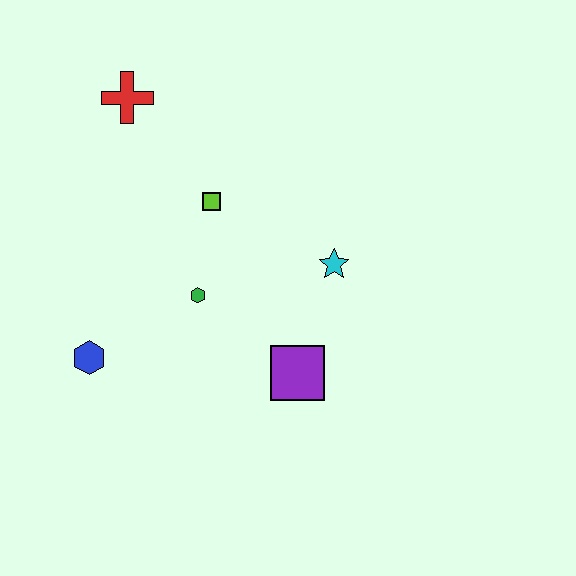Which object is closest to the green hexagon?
The lime square is closest to the green hexagon.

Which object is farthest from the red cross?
The purple square is farthest from the red cross.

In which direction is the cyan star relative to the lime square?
The cyan star is to the right of the lime square.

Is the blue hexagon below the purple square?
No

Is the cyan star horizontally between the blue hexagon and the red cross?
No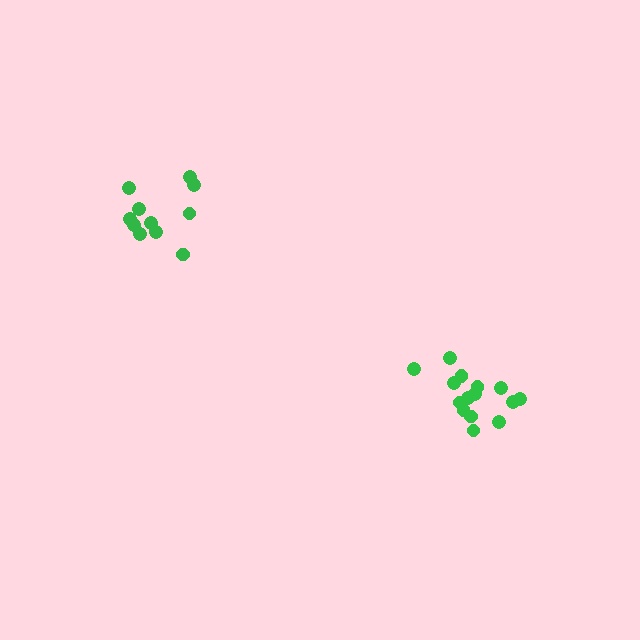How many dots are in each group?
Group 1: 11 dots, Group 2: 15 dots (26 total).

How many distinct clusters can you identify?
There are 2 distinct clusters.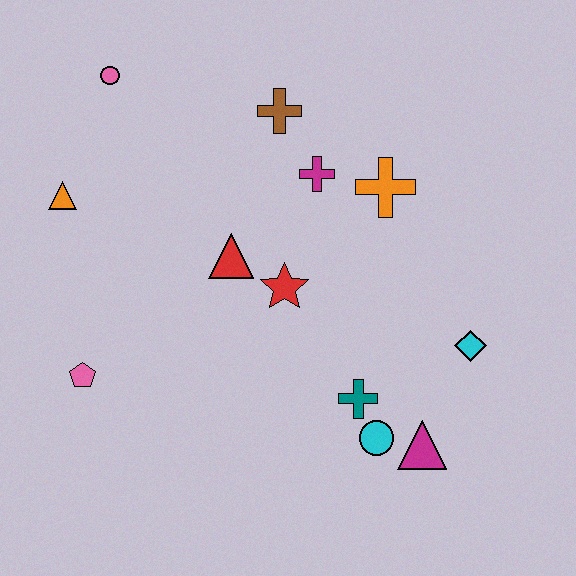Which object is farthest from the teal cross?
The pink circle is farthest from the teal cross.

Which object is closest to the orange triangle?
The pink circle is closest to the orange triangle.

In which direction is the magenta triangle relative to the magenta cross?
The magenta triangle is below the magenta cross.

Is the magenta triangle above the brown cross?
No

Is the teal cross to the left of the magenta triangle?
Yes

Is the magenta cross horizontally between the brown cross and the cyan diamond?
Yes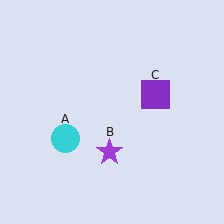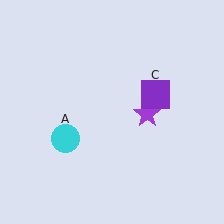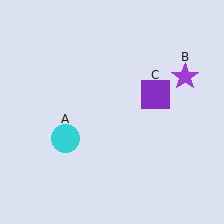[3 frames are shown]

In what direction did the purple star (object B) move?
The purple star (object B) moved up and to the right.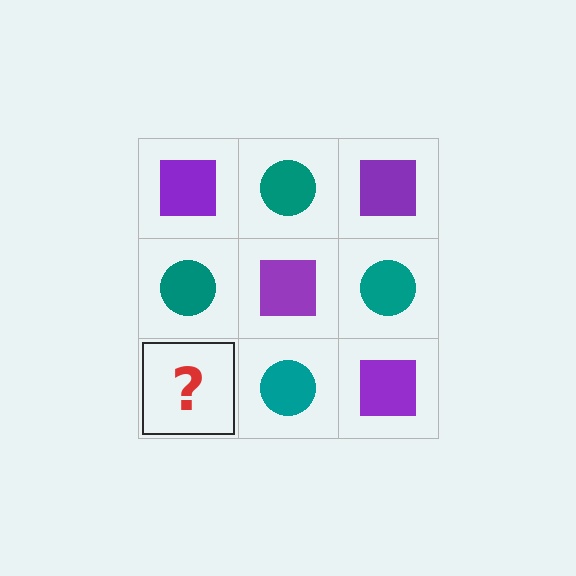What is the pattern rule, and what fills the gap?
The rule is that it alternates purple square and teal circle in a checkerboard pattern. The gap should be filled with a purple square.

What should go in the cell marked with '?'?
The missing cell should contain a purple square.